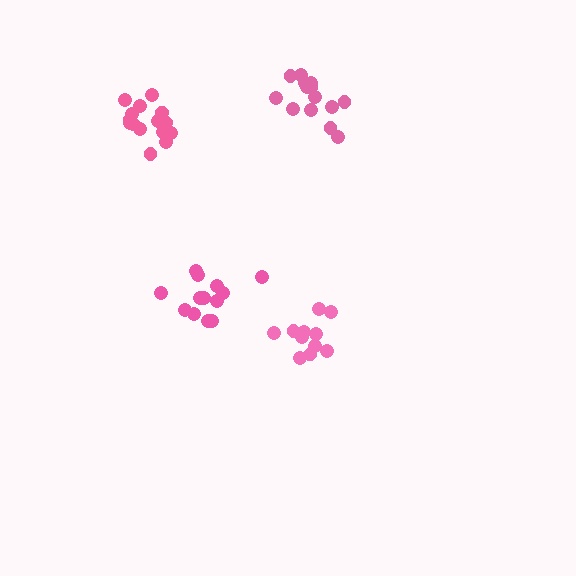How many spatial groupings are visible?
There are 4 spatial groupings.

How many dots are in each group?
Group 1: 11 dots, Group 2: 16 dots, Group 3: 13 dots, Group 4: 14 dots (54 total).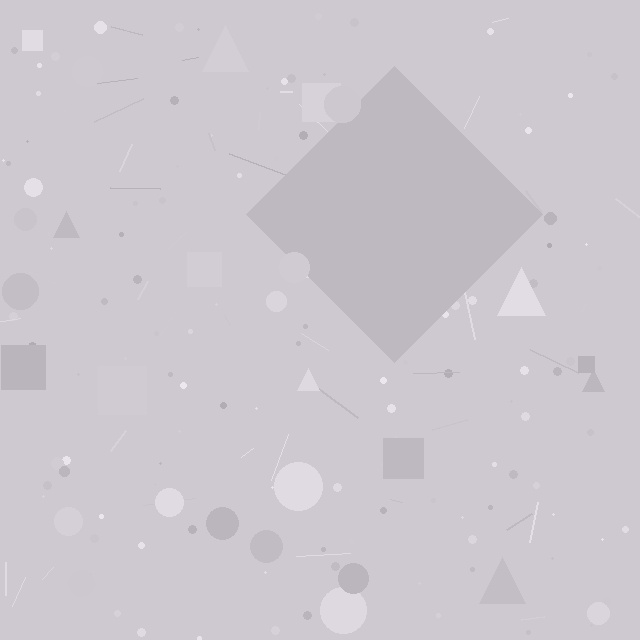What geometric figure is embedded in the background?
A diamond is embedded in the background.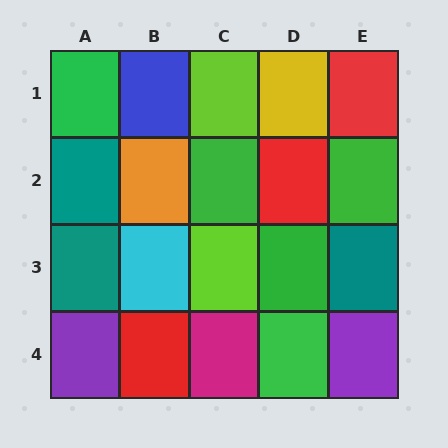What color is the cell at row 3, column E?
Teal.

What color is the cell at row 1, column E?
Red.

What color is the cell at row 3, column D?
Green.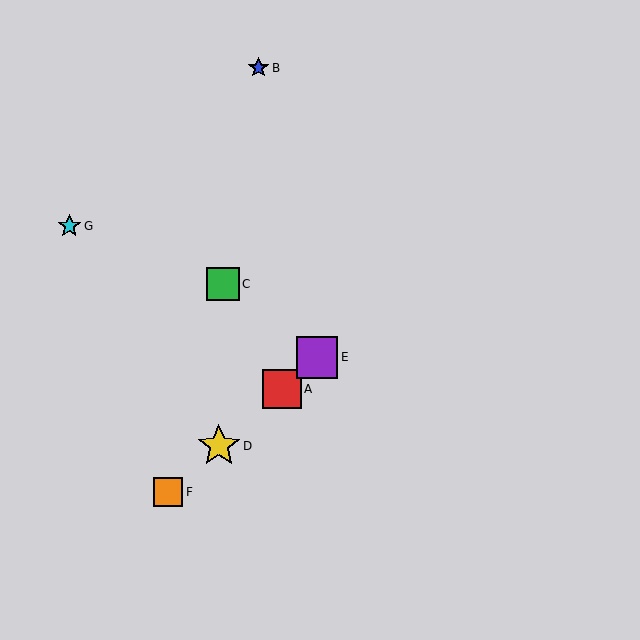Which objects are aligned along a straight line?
Objects A, D, E, F are aligned along a straight line.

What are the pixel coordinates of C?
Object C is at (223, 284).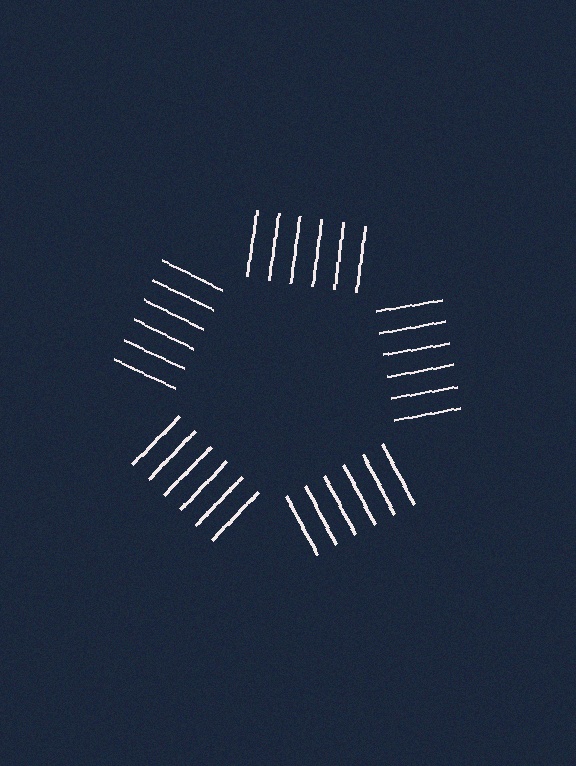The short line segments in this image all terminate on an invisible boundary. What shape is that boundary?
An illusory pentagon — the line segments terminate on its edges but no continuous stroke is drawn.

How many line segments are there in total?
30 — 6 along each of the 5 edges.